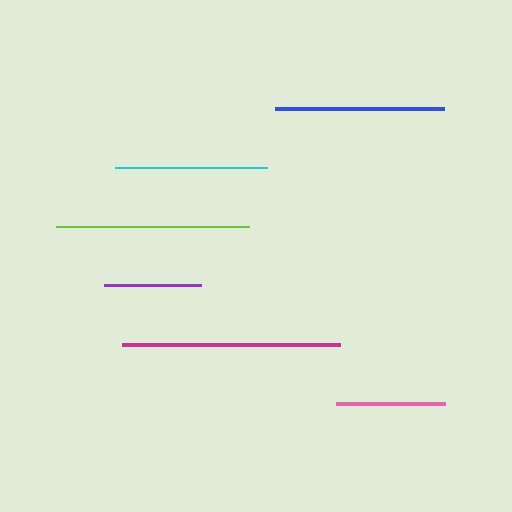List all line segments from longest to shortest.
From longest to shortest: magenta, lime, blue, cyan, pink, purple.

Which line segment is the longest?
The magenta line is the longest at approximately 218 pixels.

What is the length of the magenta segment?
The magenta segment is approximately 218 pixels long.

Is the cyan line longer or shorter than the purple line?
The cyan line is longer than the purple line.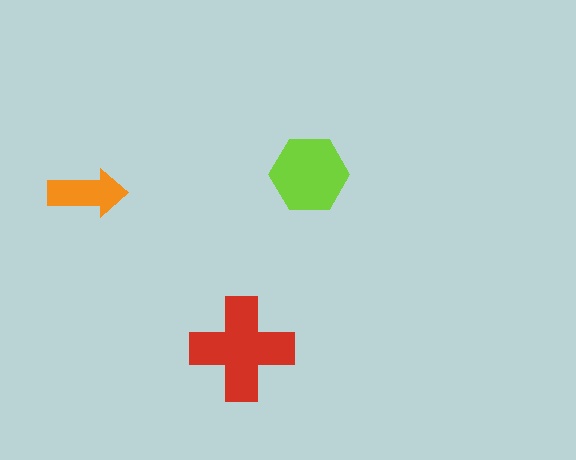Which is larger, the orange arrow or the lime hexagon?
The lime hexagon.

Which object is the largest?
The red cross.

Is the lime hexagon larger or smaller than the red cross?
Smaller.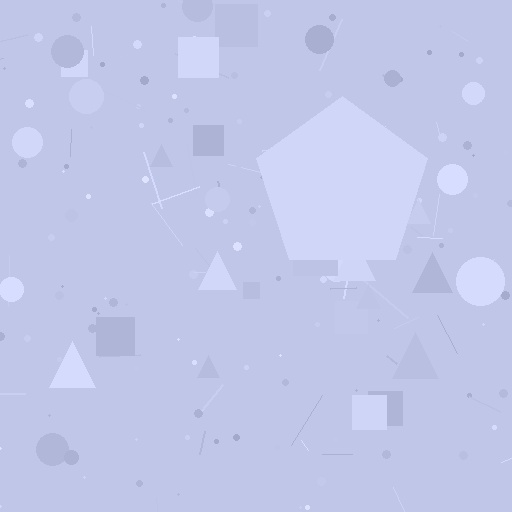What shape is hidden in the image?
A pentagon is hidden in the image.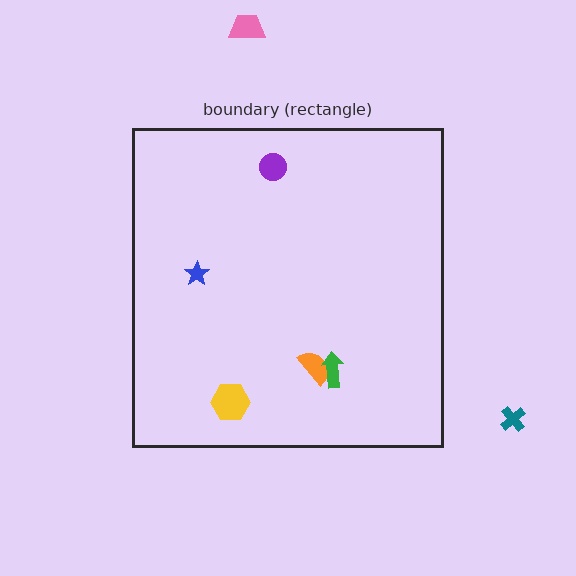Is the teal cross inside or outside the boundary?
Outside.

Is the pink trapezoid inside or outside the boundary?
Outside.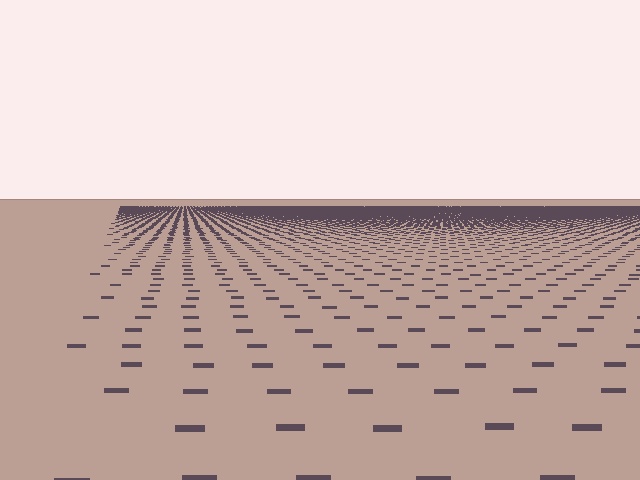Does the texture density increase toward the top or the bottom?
Density increases toward the top.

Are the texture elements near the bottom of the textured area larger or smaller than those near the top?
Larger. Near the bottom, elements are closer to the viewer and appear at a bigger on-screen size.